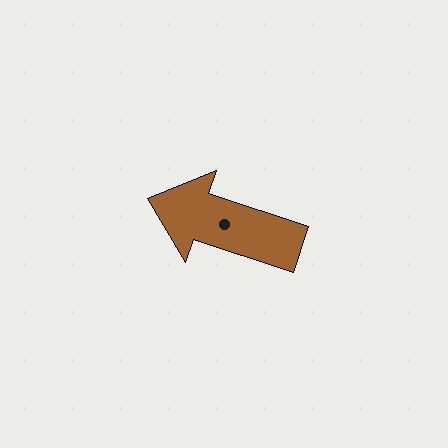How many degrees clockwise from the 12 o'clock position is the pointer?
Approximately 288 degrees.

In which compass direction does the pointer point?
West.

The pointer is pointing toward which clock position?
Roughly 10 o'clock.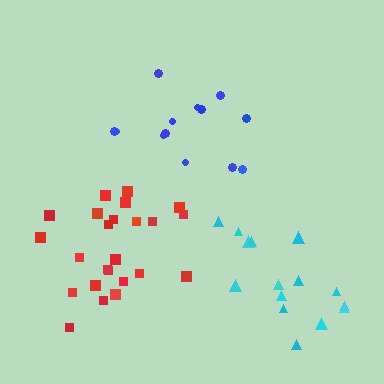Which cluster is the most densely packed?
Red.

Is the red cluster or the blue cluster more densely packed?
Red.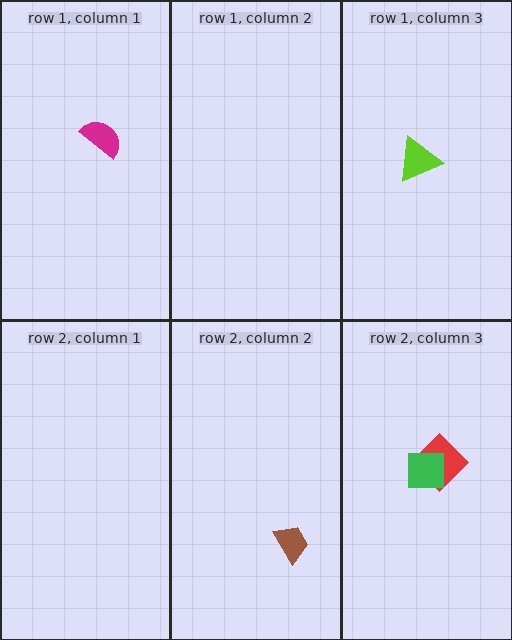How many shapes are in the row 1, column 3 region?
1.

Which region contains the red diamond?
The row 2, column 3 region.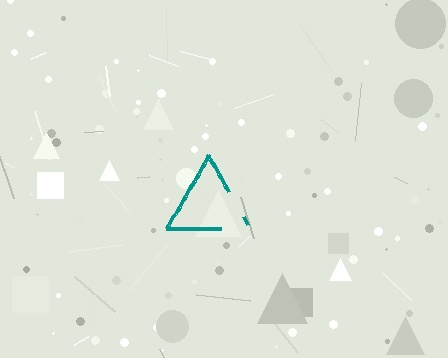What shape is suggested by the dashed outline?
The dashed outline suggests a triangle.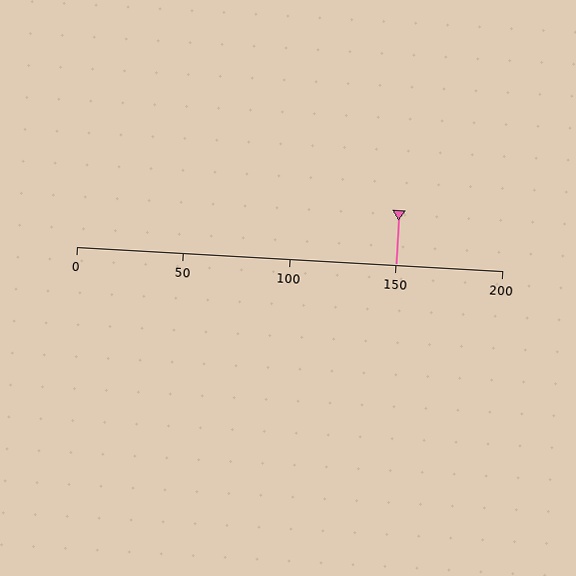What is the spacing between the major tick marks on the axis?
The major ticks are spaced 50 apart.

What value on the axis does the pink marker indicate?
The marker indicates approximately 150.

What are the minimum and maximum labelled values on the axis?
The axis runs from 0 to 200.